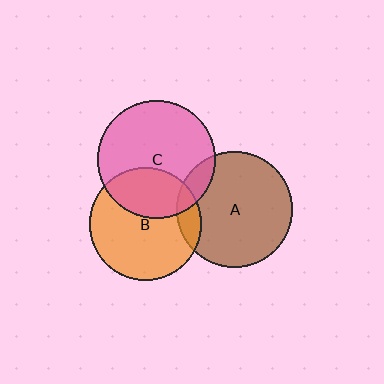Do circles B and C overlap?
Yes.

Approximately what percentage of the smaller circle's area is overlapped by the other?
Approximately 35%.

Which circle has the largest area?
Circle C (pink).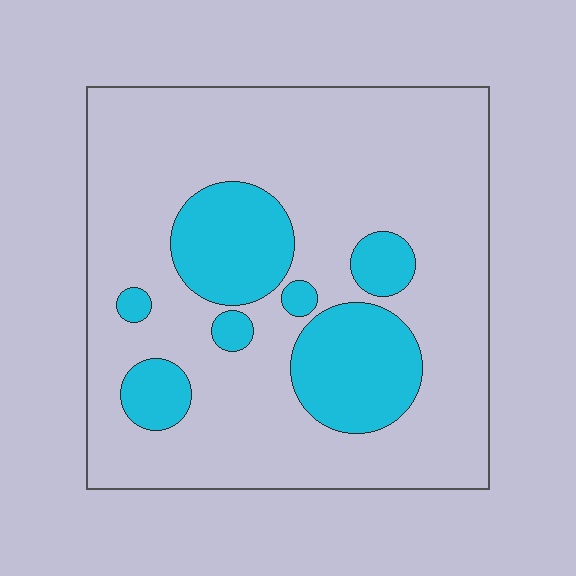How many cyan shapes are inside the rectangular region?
7.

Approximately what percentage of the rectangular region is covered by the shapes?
Approximately 25%.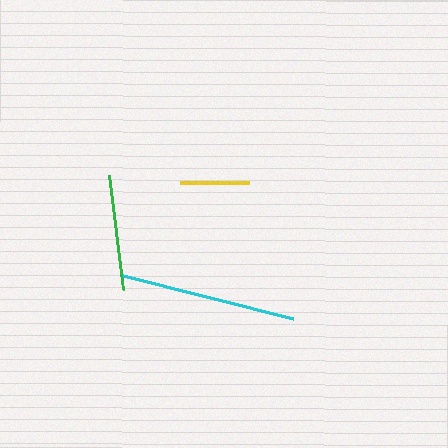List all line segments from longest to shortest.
From longest to shortest: cyan, green, yellow.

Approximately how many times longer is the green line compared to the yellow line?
The green line is approximately 1.6 times the length of the yellow line.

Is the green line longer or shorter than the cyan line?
The cyan line is longer than the green line.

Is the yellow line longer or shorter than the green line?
The green line is longer than the yellow line.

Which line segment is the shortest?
The yellow line is the shortest at approximately 70 pixels.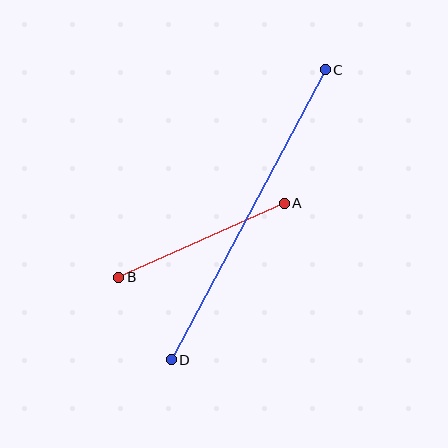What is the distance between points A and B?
The distance is approximately 181 pixels.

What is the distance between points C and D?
The distance is approximately 329 pixels.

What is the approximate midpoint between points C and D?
The midpoint is at approximately (248, 215) pixels.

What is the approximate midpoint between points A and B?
The midpoint is at approximately (202, 240) pixels.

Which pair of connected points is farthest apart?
Points C and D are farthest apart.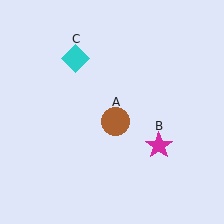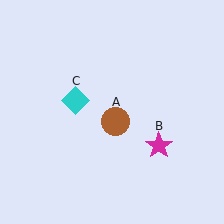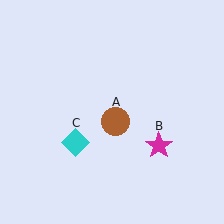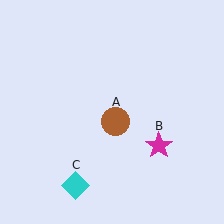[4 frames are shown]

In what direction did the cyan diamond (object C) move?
The cyan diamond (object C) moved down.